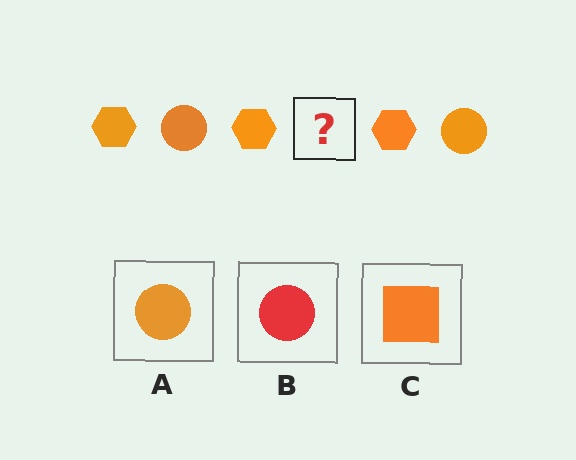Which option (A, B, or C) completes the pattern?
A.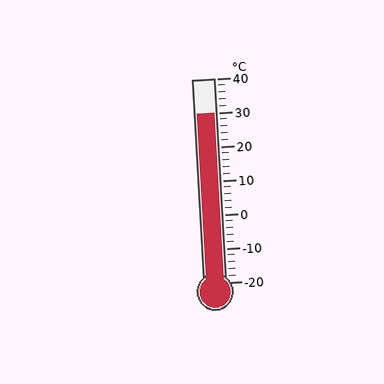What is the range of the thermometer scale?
The thermometer scale ranges from -20°C to 40°C.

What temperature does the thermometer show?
The thermometer shows approximately 30°C.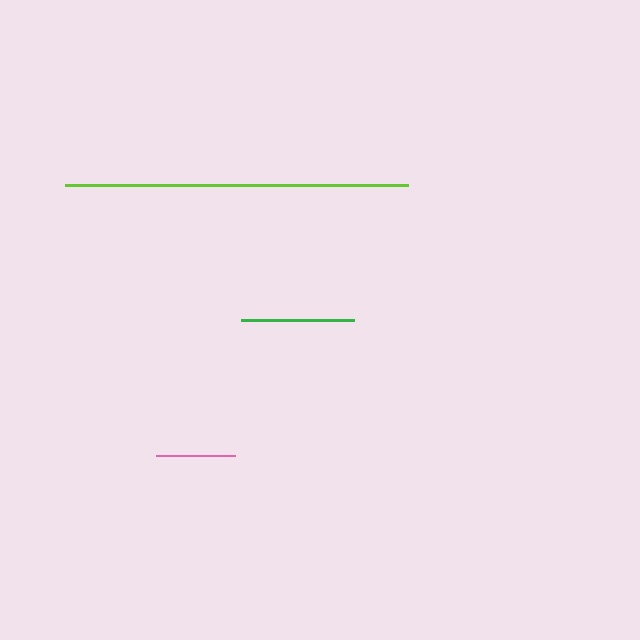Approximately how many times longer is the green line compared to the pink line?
The green line is approximately 1.4 times the length of the pink line.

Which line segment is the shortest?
The pink line is the shortest at approximately 78 pixels.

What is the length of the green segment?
The green segment is approximately 113 pixels long.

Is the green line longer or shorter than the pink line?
The green line is longer than the pink line.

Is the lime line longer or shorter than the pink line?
The lime line is longer than the pink line.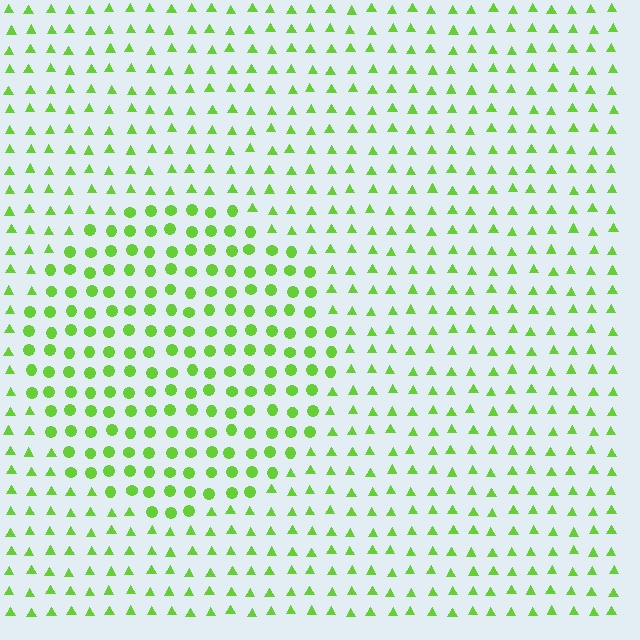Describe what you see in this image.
The image is filled with small lime elements arranged in a uniform grid. A circle-shaped region contains circles, while the surrounding area contains triangles. The boundary is defined purely by the change in element shape.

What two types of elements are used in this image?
The image uses circles inside the circle region and triangles outside it.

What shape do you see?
I see a circle.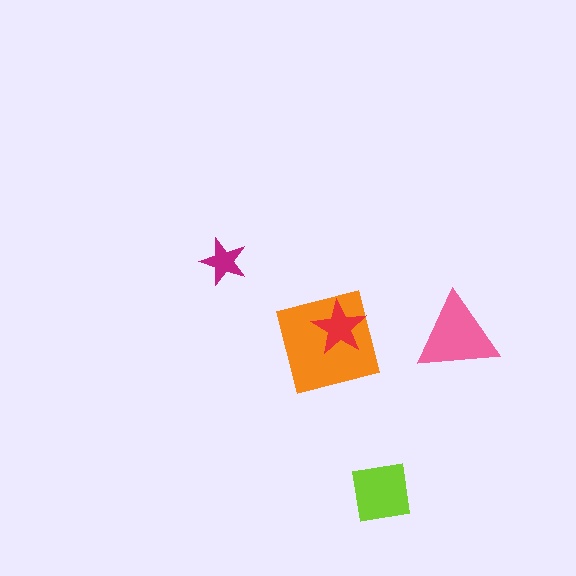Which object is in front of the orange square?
The red star is in front of the orange square.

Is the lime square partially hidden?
No, no other shape covers it.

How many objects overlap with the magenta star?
0 objects overlap with the magenta star.